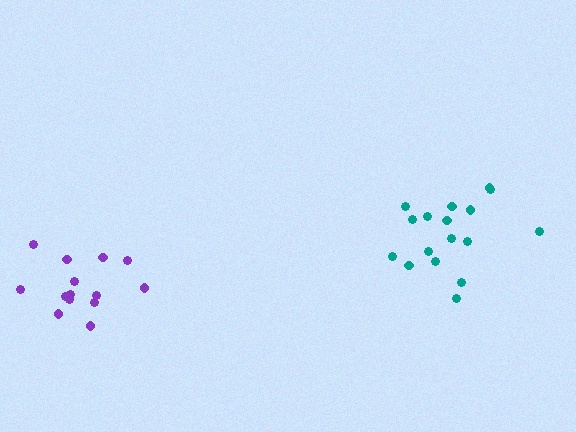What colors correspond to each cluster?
The clusters are colored: purple, teal.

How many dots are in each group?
Group 1: 14 dots, Group 2: 17 dots (31 total).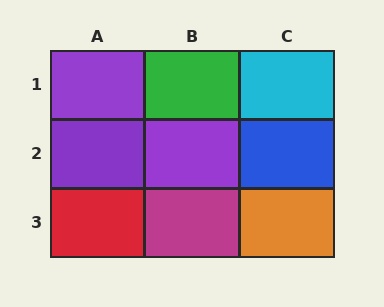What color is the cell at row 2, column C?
Blue.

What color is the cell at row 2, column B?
Purple.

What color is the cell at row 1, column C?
Cyan.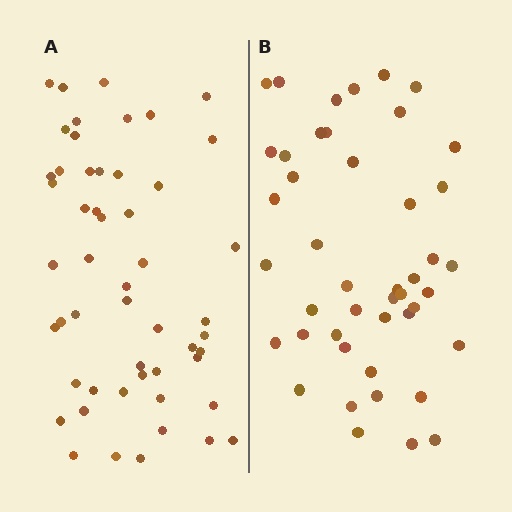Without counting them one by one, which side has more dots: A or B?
Region A (the left region) has more dots.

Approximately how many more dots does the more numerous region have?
Region A has roughly 8 or so more dots than region B.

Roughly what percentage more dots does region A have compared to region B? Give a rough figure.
About 15% more.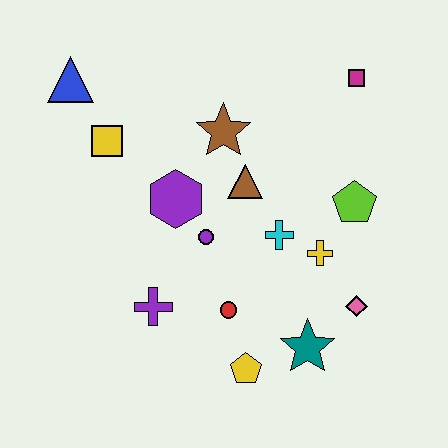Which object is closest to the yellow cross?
The cyan cross is closest to the yellow cross.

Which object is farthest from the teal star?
The blue triangle is farthest from the teal star.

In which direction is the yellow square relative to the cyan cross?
The yellow square is to the left of the cyan cross.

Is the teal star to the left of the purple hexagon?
No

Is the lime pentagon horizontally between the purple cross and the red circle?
No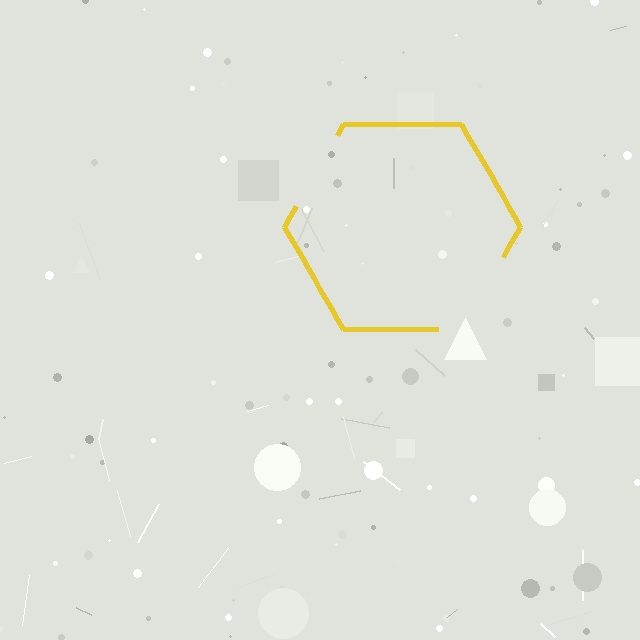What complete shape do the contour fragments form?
The contour fragments form a hexagon.